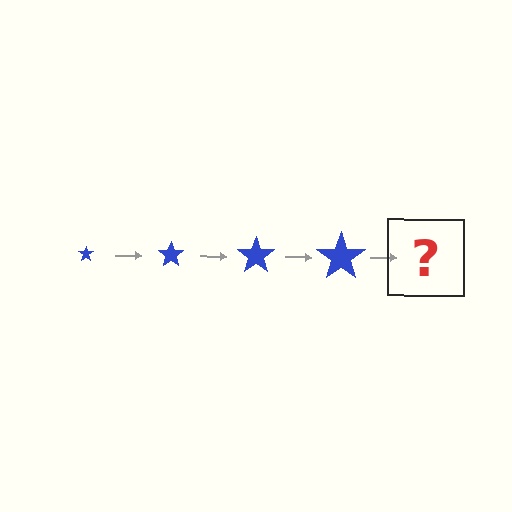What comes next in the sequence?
The next element should be a blue star, larger than the previous one.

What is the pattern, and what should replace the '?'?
The pattern is that the star gets progressively larger each step. The '?' should be a blue star, larger than the previous one.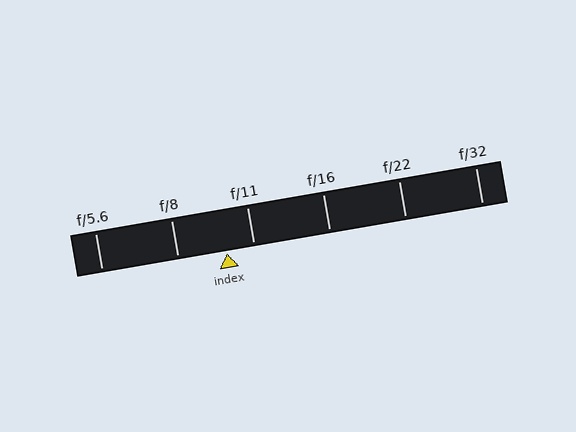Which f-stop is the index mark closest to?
The index mark is closest to f/11.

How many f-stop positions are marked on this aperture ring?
There are 6 f-stop positions marked.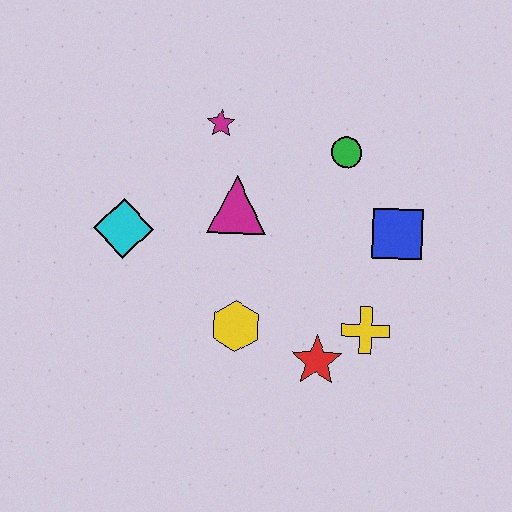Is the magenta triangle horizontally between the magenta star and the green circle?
Yes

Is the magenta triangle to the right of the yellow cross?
No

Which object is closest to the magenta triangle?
The magenta star is closest to the magenta triangle.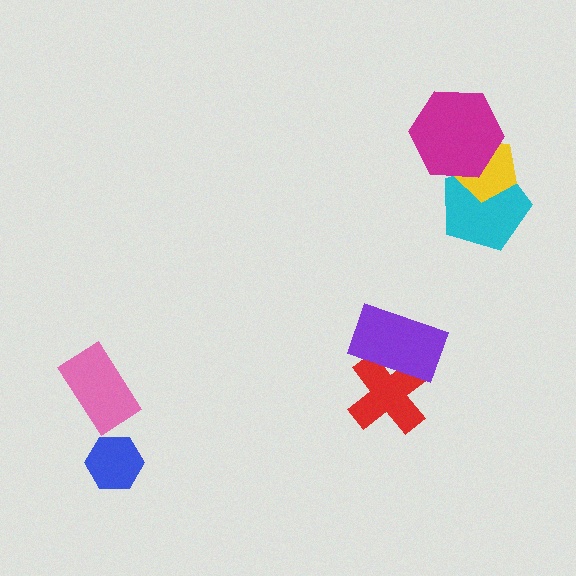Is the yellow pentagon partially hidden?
Yes, it is partially covered by another shape.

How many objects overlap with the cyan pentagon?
2 objects overlap with the cyan pentagon.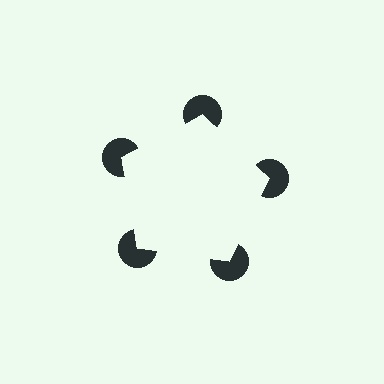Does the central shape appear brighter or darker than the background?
It typically appears slightly brighter than the background, even though no actual brightness change is drawn.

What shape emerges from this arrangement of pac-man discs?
An illusory pentagon — its edges are inferred from the aligned wedge cuts in the pac-man discs, not physically drawn.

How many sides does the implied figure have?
5 sides.